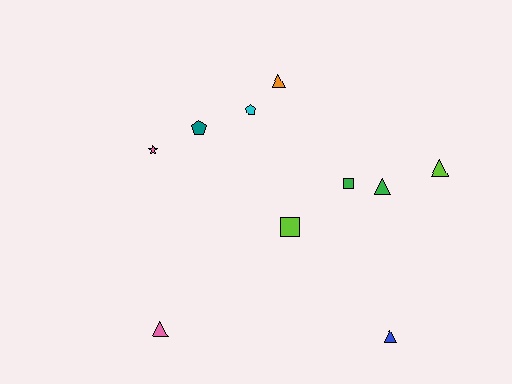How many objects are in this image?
There are 10 objects.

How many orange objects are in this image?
There is 1 orange object.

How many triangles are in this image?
There are 5 triangles.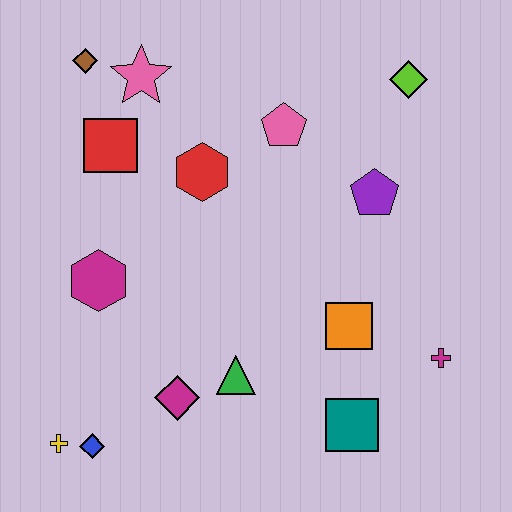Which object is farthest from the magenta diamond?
The lime diamond is farthest from the magenta diamond.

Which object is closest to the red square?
The pink star is closest to the red square.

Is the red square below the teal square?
No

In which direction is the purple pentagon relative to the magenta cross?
The purple pentagon is above the magenta cross.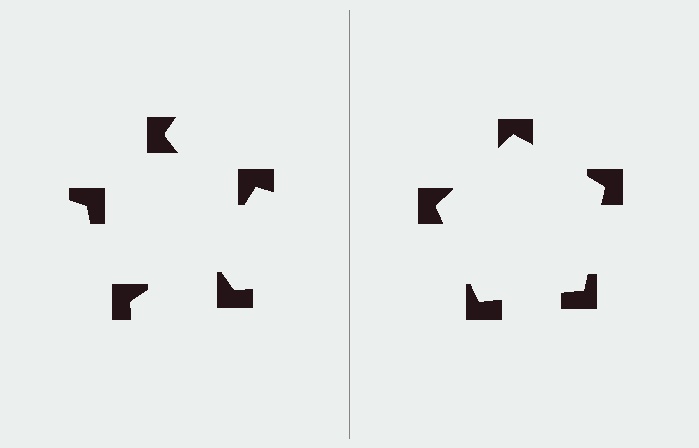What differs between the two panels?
The notched squares are positioned identically on both sides; only the wedge orientations differ. On the right they align to a pentagon; on the left they are misaligned.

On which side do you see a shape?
An illusory pentagon appears on the right side. On the left side the wedge cuts are rotated, so no coherent shape forms.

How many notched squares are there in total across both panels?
10 — 5 on each side.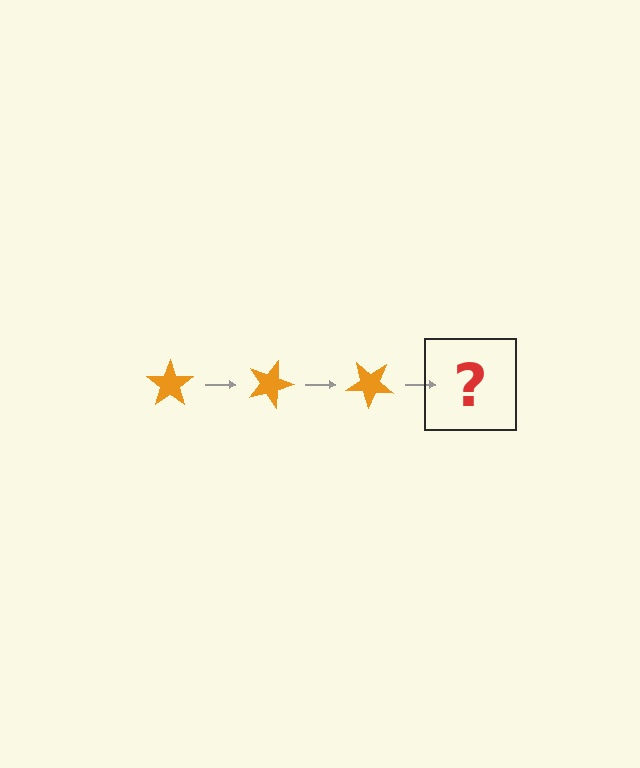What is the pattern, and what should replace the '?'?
The pattern is that the star rotates 20 degrees each step. The '?' should be an orange star rotated 60 degrees.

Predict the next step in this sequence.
The next step is an orange star rotated 60 degrees.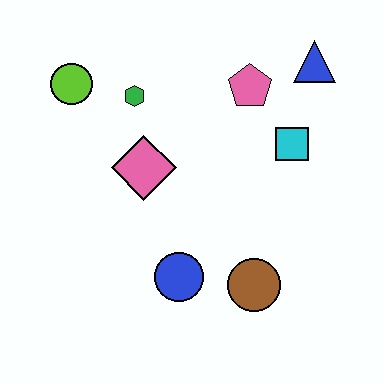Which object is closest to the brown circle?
The blue circle is closest to the brown circle.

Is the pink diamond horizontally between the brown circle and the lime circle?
Yes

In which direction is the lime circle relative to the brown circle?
The lime circle is above the brown circle.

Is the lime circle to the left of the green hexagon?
Yes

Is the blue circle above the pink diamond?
No